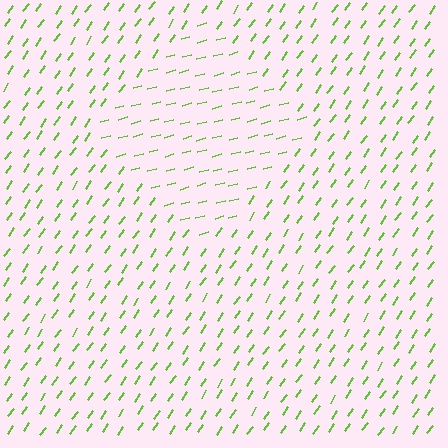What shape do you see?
I see a diamond.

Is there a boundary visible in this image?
Yes, there is a texture boundary formed by a change in line orientation.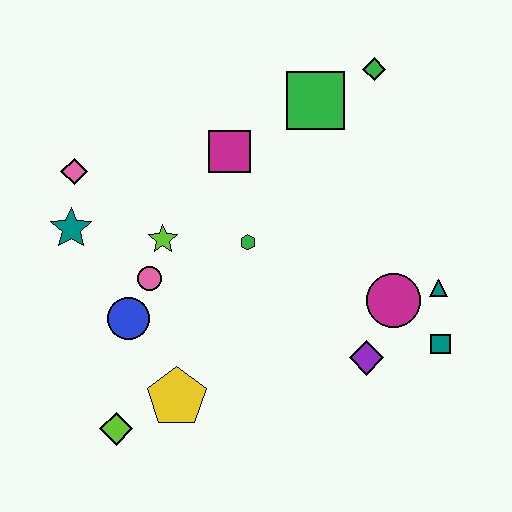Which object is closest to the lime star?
The pink circle is closest to the lime star.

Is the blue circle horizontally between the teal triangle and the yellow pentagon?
No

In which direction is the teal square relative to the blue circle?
The teal square is to the right of the blue circle.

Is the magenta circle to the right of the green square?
Yes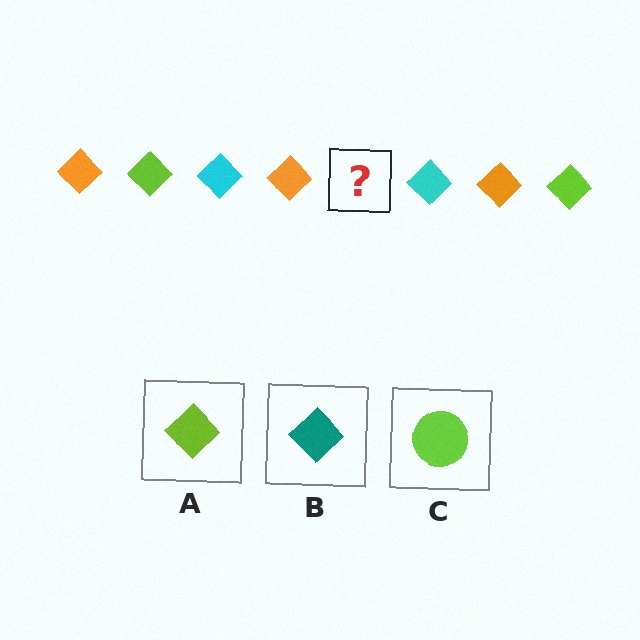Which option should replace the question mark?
Option A.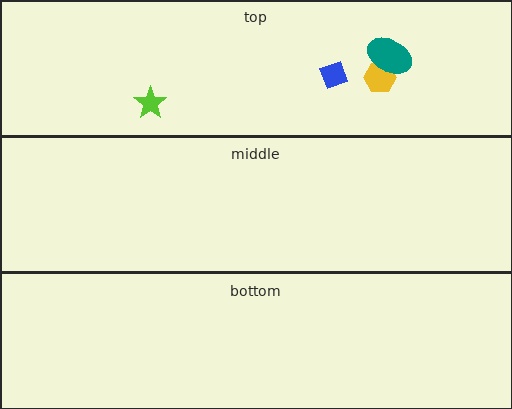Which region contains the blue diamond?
The top region.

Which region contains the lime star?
The top region.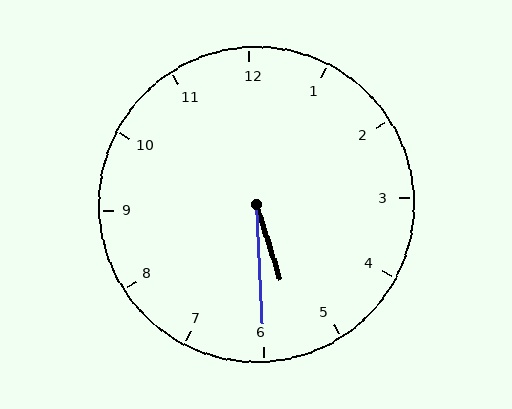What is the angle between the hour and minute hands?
Approximately 15 degrees.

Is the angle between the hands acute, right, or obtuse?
It is acute.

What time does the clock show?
5:30.